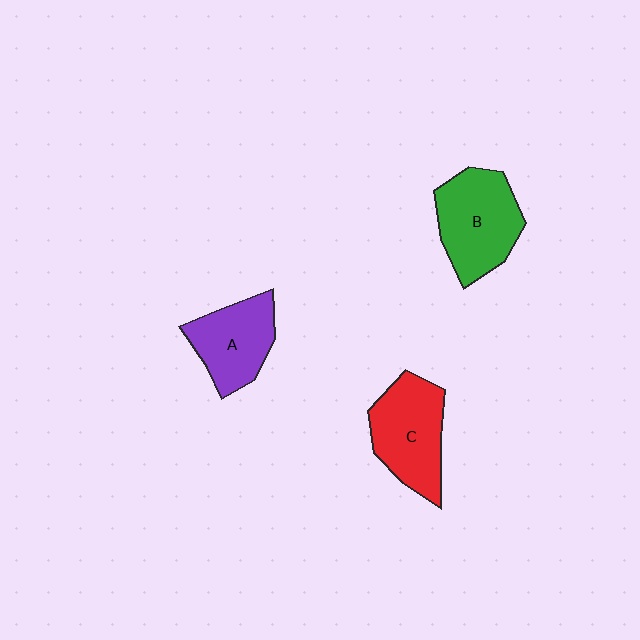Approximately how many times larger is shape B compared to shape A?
Approximately 1.2 times.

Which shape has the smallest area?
Shape A (purple).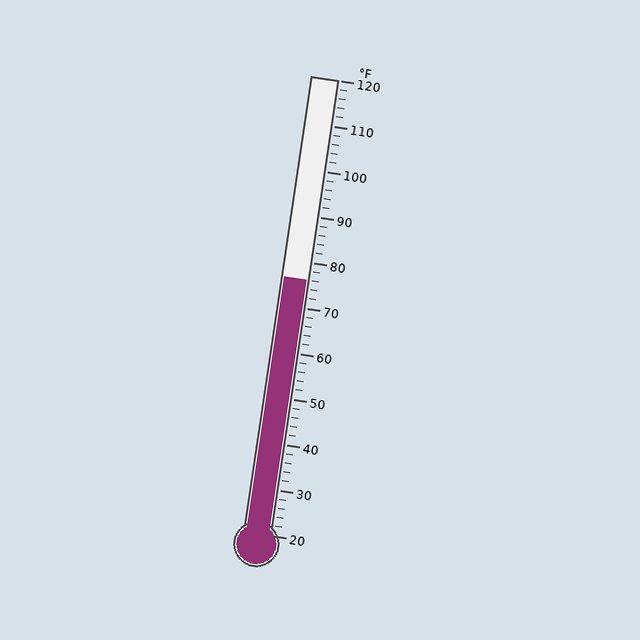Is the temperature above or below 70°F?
The temperature is above 70°F.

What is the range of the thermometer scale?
The thermometer scale ranges from 20°F to 120°F.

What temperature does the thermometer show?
The thermometer shows approximately 76°F.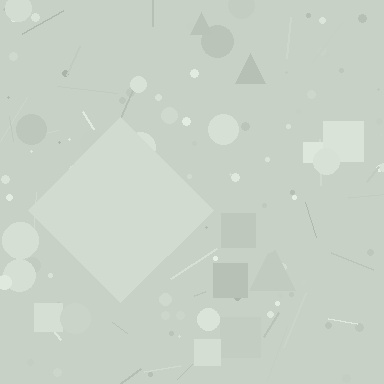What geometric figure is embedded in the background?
A diamond is embedded in the background.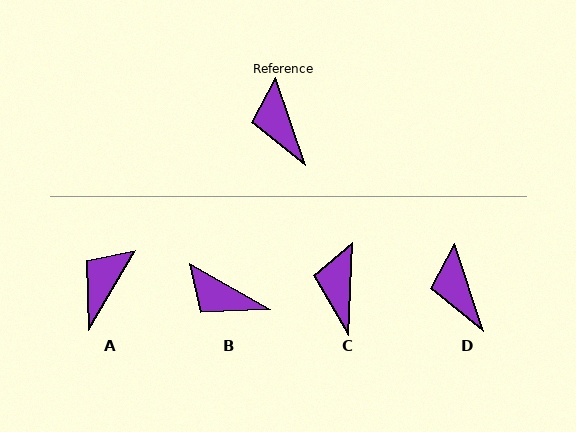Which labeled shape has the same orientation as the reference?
D.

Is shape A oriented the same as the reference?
No, it is off by about 49 degrees.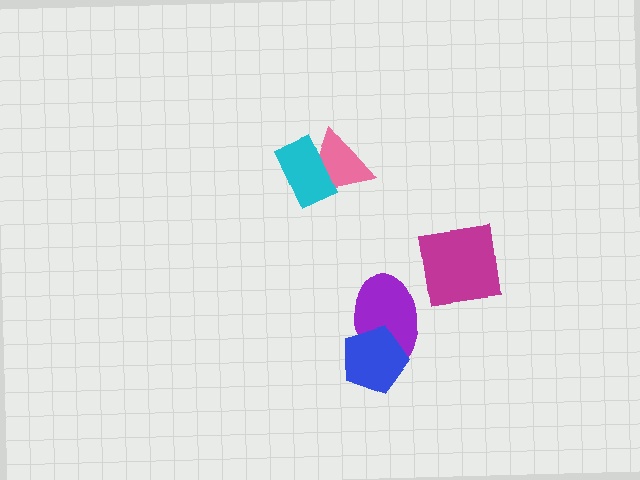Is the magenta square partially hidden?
No, no other shape covers it.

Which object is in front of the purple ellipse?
The blue pentagon is in front of the purple ellipse.